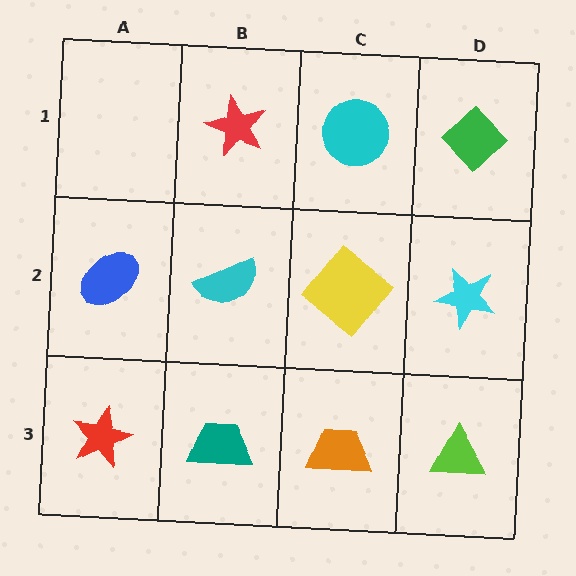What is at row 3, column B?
A teal trapezoid.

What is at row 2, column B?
A cyan semicircle.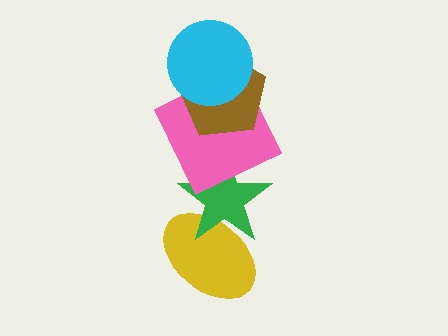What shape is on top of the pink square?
The brown pentagon is on top of the pink square.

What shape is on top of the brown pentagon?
The cyan circle is on top of the brown pentagon.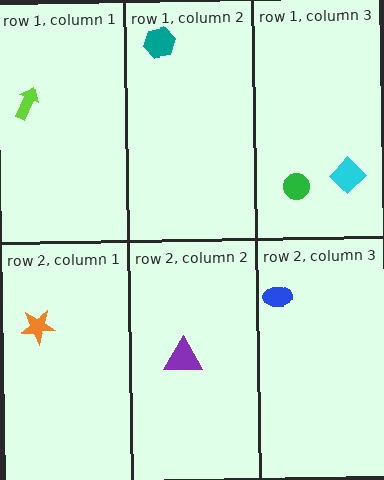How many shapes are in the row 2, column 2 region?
1.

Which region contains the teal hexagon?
The row 1, column 2 region.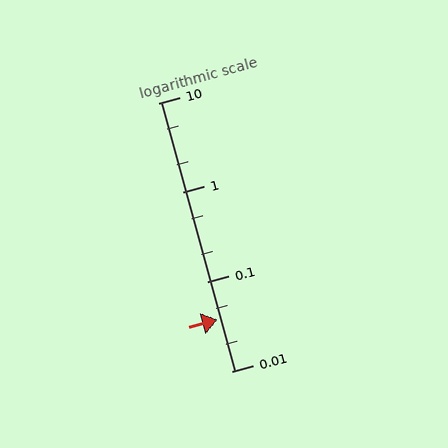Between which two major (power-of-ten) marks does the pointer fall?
The pointer is between 0.01 and 0.1.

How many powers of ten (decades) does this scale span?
The scale spans 3 decades, from 0.01 to 10.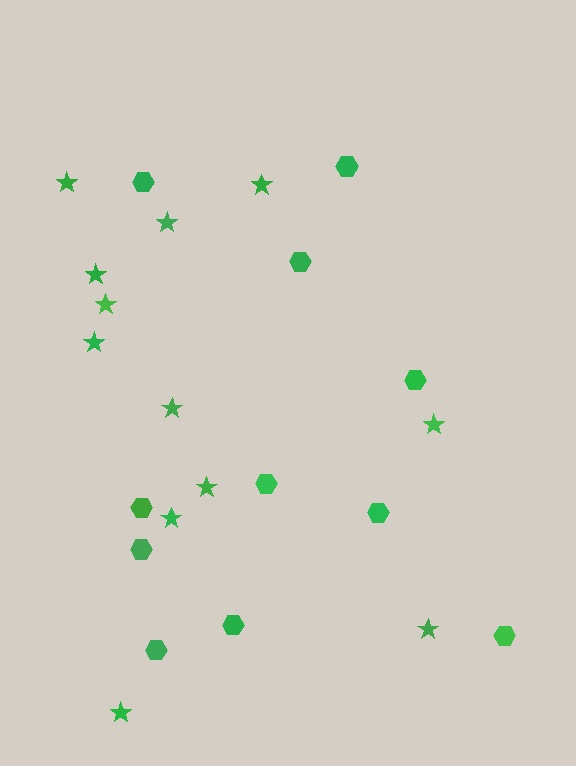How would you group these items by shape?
There are 2 groups: one group of stars (12) and one group of hexagons (11).